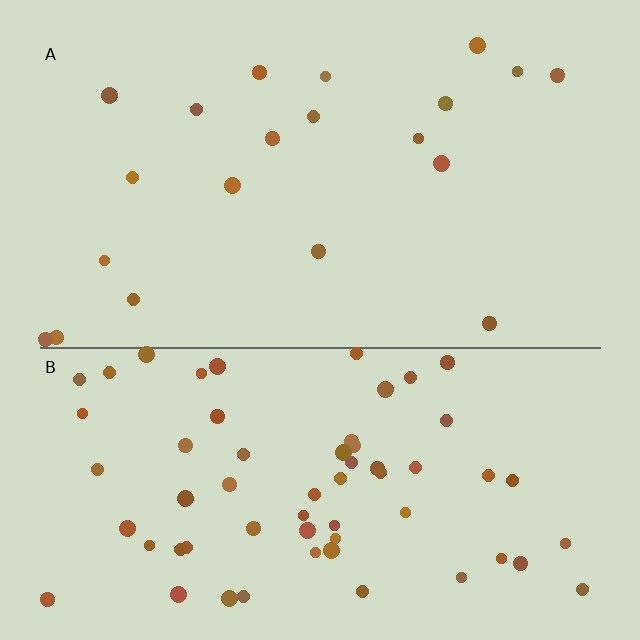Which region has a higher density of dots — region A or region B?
B (the bottom).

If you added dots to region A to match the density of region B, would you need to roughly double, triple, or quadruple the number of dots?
Approximately triple.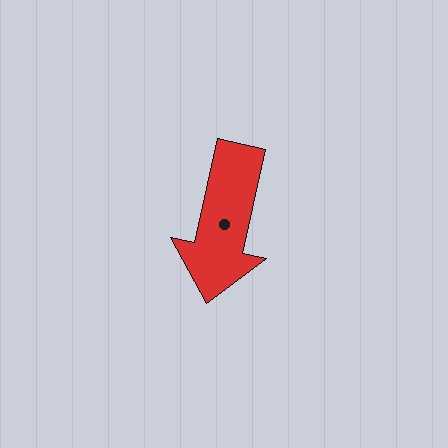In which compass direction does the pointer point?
South.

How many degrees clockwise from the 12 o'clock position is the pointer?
Approximately 192 degrees.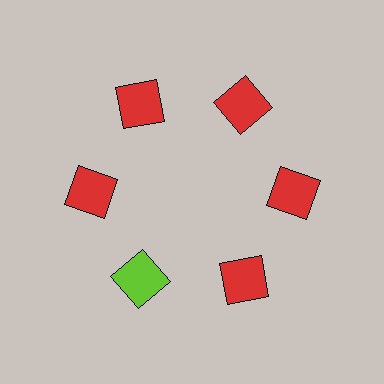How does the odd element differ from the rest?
It has a different color: lime instead of red.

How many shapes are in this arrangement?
There are 6 shapes arranged in a ring pattern.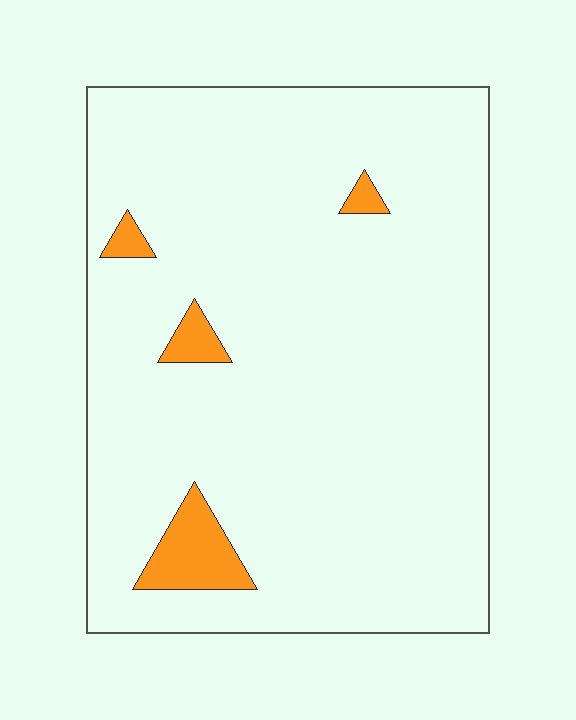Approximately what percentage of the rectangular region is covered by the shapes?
Approximately 5%.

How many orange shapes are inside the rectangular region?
4.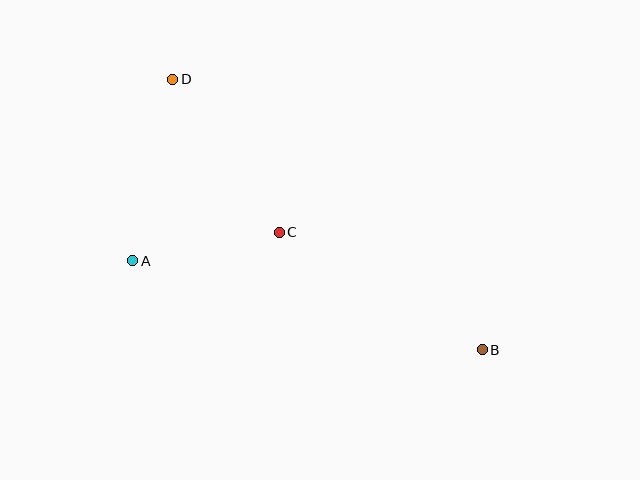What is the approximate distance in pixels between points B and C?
The distance between B and C is approximately 235 pixels.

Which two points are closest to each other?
Points A and C are closest to each other.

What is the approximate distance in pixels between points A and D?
The distance between A and D is approximately 186 pixels.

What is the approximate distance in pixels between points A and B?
The distance between A and B is approximately 361 pixels.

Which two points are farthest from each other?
Points B and D are farthest from each other.